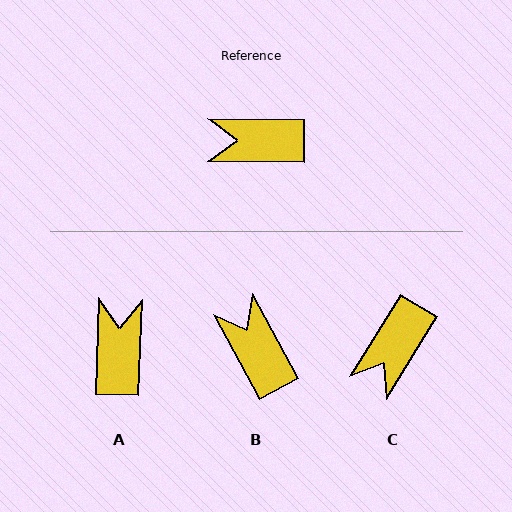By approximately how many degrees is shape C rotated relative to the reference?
Approximately 59 degrees counter-clockwise.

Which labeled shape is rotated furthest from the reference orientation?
A, about 91 degrees away.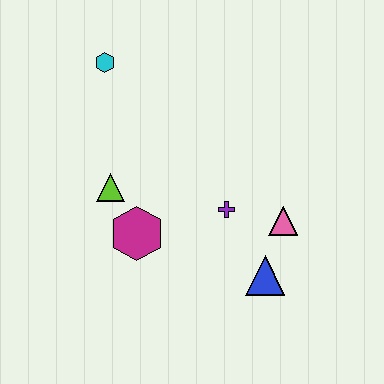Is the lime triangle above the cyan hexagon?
No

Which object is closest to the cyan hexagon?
The lime triangle is closest to the cyan hexagon.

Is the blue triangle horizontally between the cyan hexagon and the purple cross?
No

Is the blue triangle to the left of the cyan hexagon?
No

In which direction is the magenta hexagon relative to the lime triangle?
The magenta hexagon is below the lime triangle.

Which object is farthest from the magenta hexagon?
The cyan hexagon is farthest from the magenta hexagon.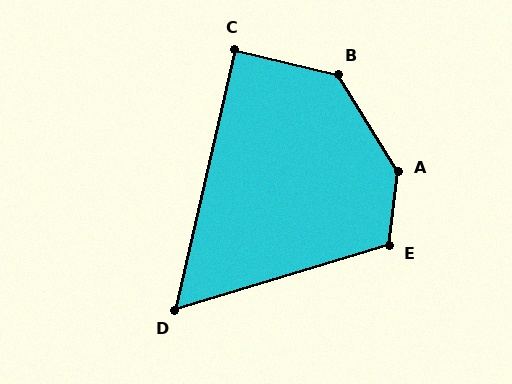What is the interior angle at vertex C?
Approximately 90 degrees (approximately right).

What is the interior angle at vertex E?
Approximately 114 degrees (obtuse).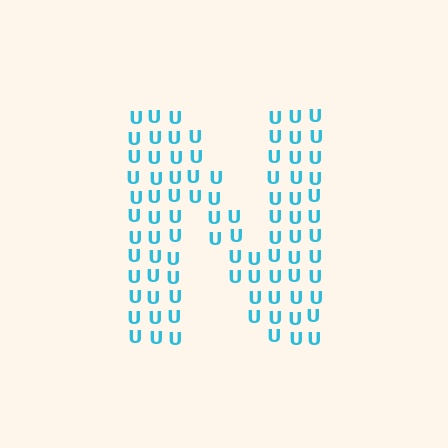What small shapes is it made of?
It is made of small letter U's.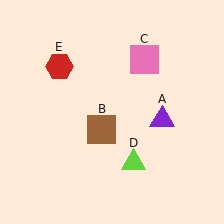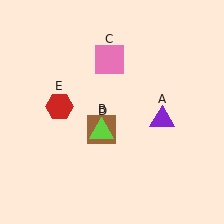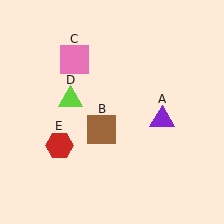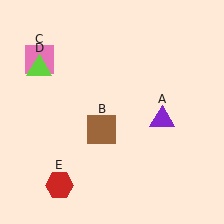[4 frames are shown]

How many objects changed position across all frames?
3 objects changed position: pink square (object C), lime triangle (object D), red hexagon (object E).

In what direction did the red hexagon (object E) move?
The red hexagon (object E) moved down.